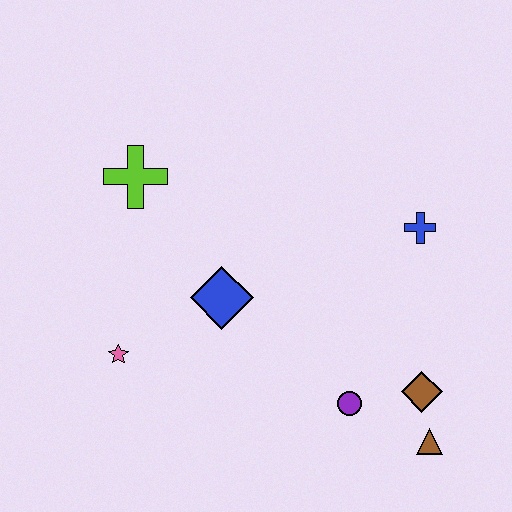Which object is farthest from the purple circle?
The lime cross is farthest from the purple circle.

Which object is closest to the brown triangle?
The brown diamond is closest to the brown triangle.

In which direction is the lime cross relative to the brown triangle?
The lime cross is to the left of the brown triangle.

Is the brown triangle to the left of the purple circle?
No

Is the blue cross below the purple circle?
No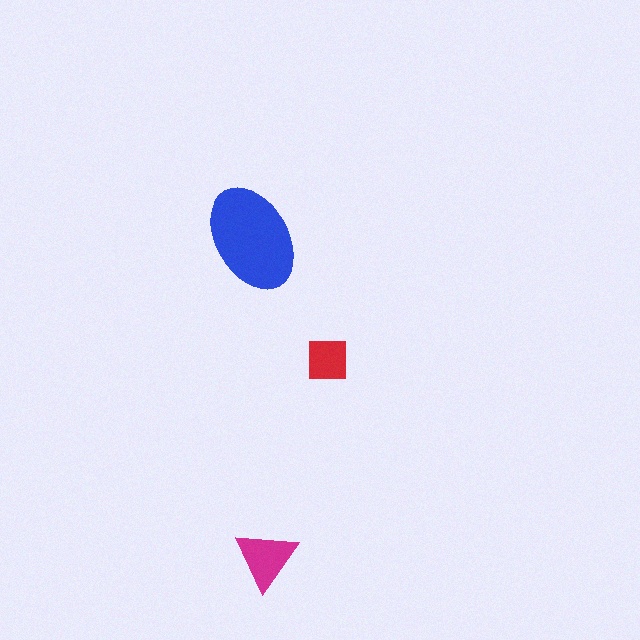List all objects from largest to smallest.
The blue ellipse, the magenta triangle, the red square.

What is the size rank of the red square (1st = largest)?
3rd.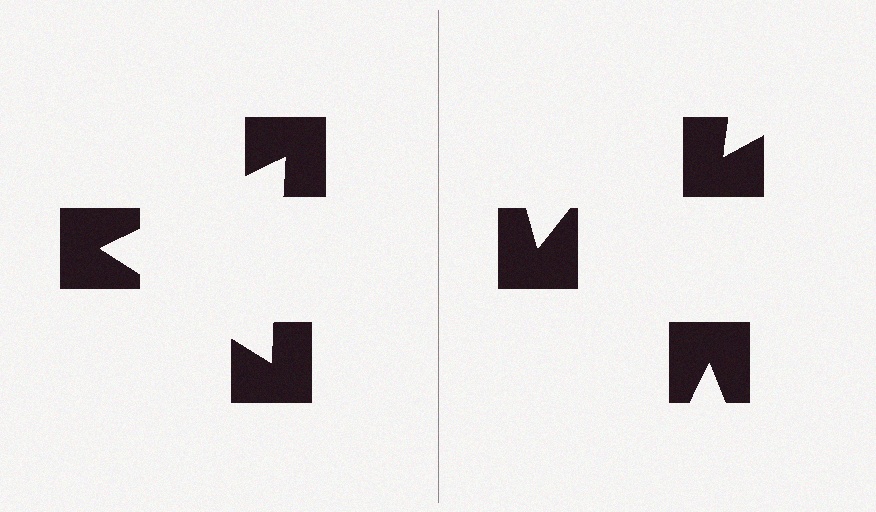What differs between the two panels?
The notched squares are positioned identically on both sides; only the wedge orientations differ. On the left they align to a triangle; on the right they are misaligned.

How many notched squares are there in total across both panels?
6 — 3 on each side.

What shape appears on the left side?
An illusory triangle.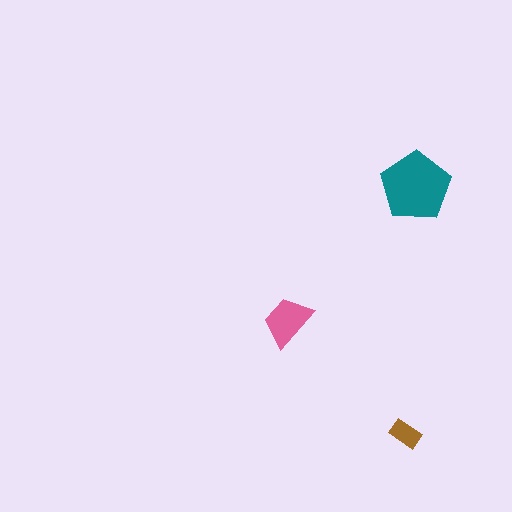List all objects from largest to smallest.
The teal pentagon, the pink trapezoid, the brown rectangle.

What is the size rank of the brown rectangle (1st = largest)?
3rd.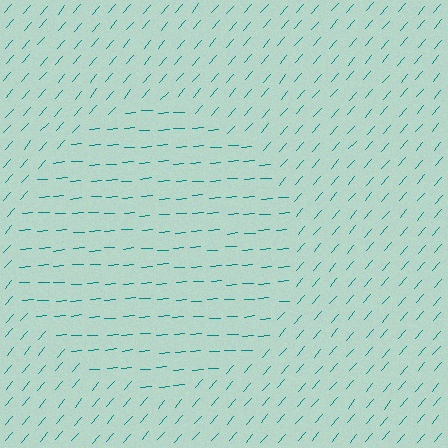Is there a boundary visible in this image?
Yes, there is a texture boundary formed by a change in line orientation.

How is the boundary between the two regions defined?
The boundary is defined purely by a change in line orientation (approximately 45 degrees difference). All lines are the same color and thickness.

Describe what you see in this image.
The image is filled with small teal line segments. A circle region in the image has lines oriented differently from the surrounding lines, creating a visible texture boundary.